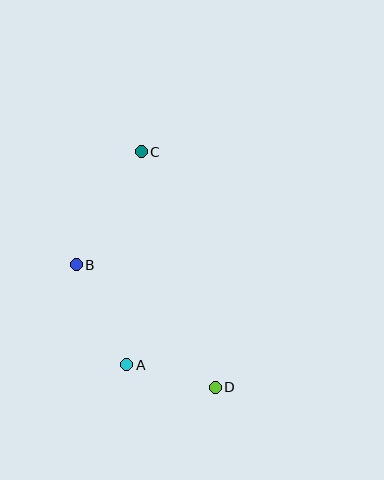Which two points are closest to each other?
Points A and D are closest to each other.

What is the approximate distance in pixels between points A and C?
The distance between A and C is approximately 214 pixels.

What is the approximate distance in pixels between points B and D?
The distance between B and D is approximately 185 pixels.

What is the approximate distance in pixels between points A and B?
The distance between A and B is approximately 112 pixels.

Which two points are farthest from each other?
Points C and D are farthest from each other.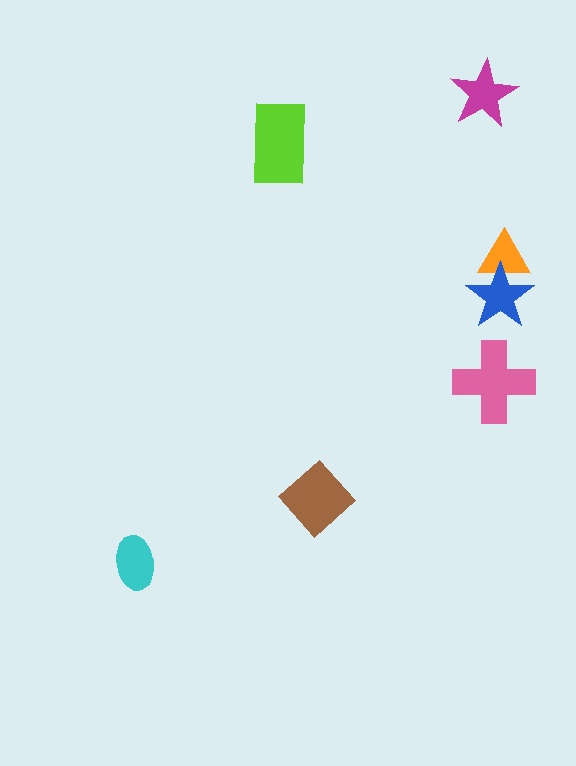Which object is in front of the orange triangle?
The blue star is in front of the orange triangle.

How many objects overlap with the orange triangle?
1 object overlaps with the orange triangle.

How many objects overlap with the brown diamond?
0 objects overlap with the brown diamond.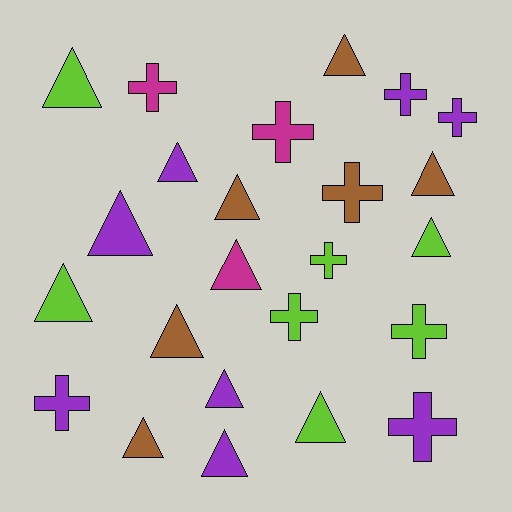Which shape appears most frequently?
Triangle, with 14 objects.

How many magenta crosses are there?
There are 2 magenta crosses.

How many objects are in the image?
There are 24 objects.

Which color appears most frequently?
Purple, with 8 objects.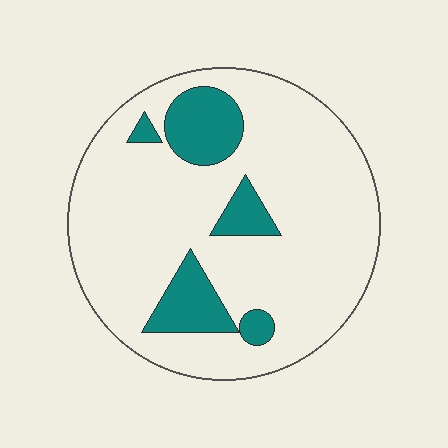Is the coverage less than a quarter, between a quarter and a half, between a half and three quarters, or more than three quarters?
Less than a quarter.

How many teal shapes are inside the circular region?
5.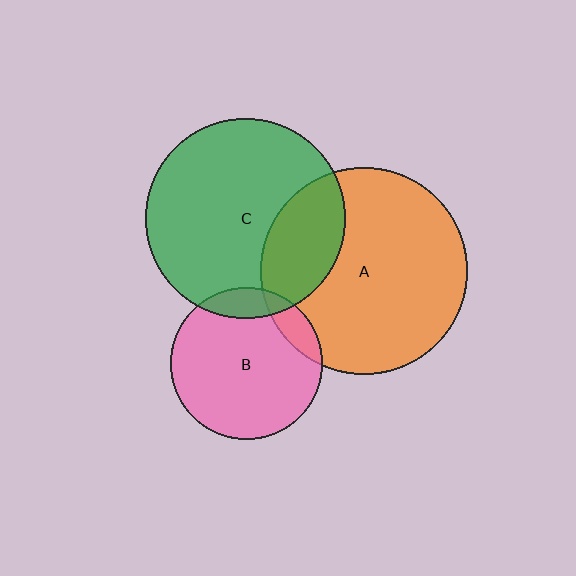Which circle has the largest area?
Circle A (orange).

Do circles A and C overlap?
Yes.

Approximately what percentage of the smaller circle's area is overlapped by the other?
Approximately 25%.